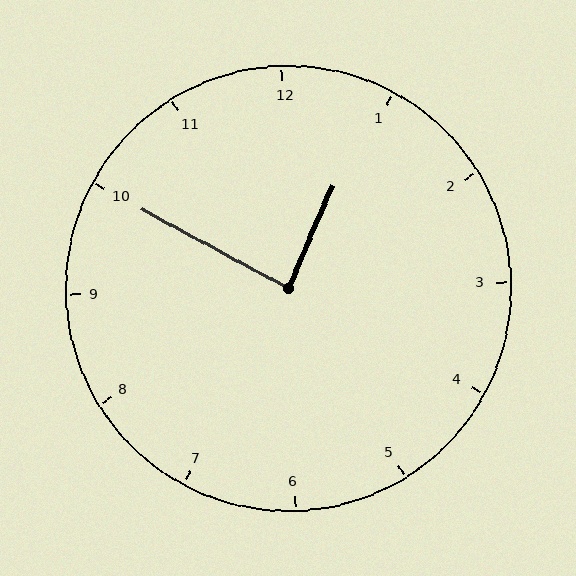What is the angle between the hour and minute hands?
Approximately 85 degrees.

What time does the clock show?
12:50.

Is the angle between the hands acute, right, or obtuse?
It is right.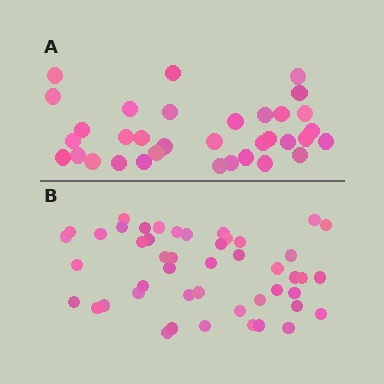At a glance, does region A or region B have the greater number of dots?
Region B (the bottom region) has more dots.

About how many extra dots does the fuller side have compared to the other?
Region B has approximately 15 more dots than region A.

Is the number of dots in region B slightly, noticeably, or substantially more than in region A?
Region B has noticeably more, but not dramatically so. The ratio is roughly 1.4 to 1.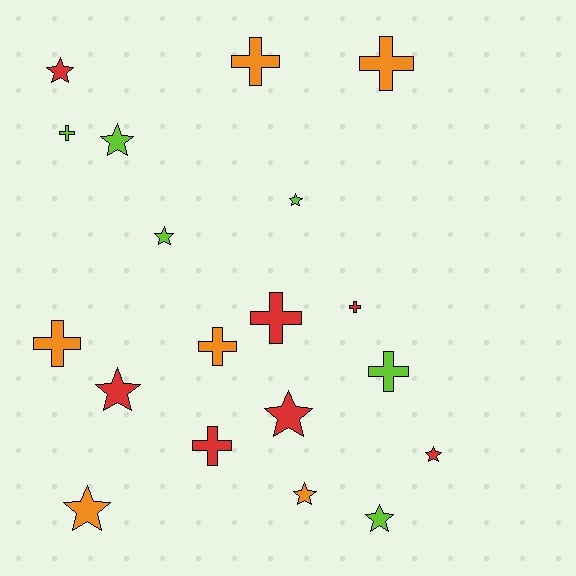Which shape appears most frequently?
Star, with 10 objects.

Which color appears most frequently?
Red, with 7 objects.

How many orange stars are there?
There are 2 orange stars.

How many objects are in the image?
There are 19 objects.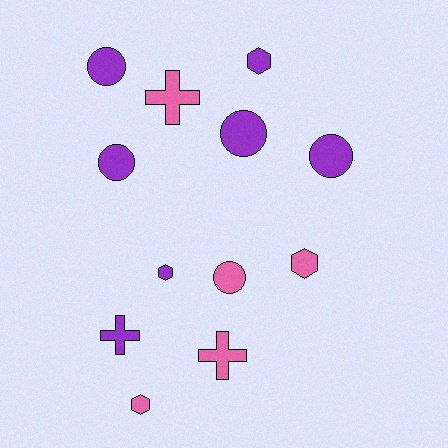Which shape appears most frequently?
Circle, with 5 objects.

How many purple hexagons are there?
There are 2 purple hexagons.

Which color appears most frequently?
Purple, with 7 objects.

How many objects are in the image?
There are 12 objects.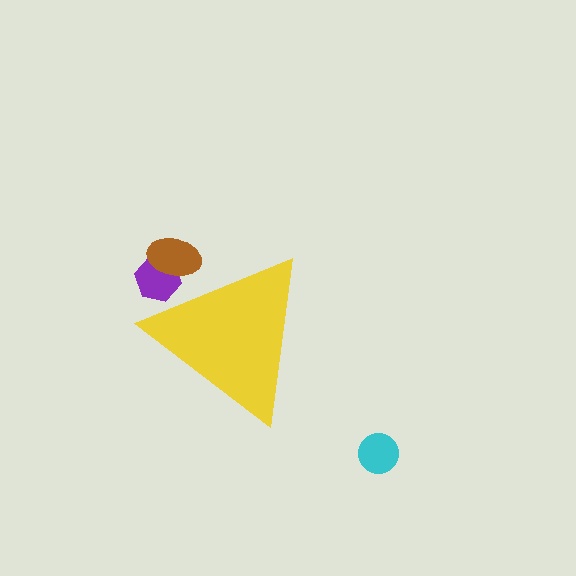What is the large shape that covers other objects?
A yellow triangle.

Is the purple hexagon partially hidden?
Yes, the purple hexagon is partially hidden behind the yellow triangle.